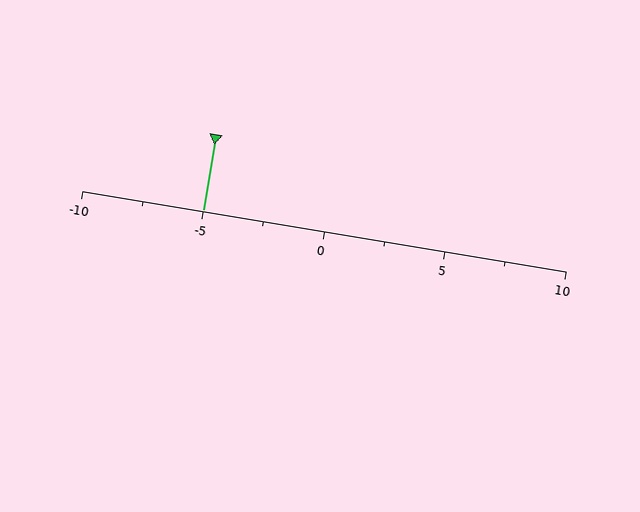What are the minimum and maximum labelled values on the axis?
The axis runs from -10 to 10.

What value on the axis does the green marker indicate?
The marker indicates approximately -5.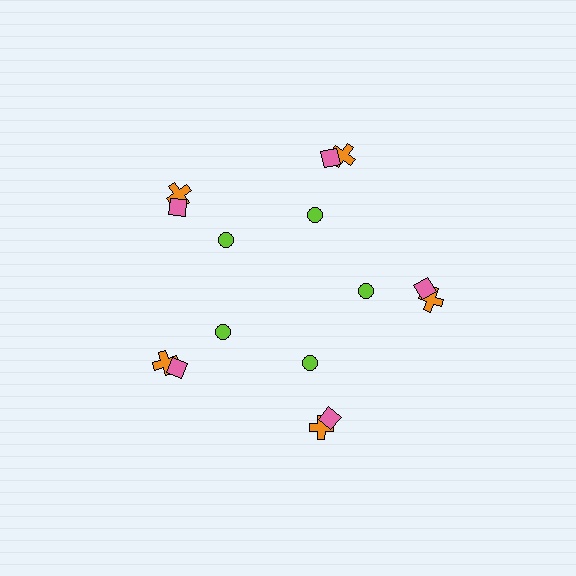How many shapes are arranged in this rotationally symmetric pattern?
There are 15 shapes, arranged in 5 groups of 3.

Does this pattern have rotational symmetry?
Yes, this pattern has 5-fold rotational symmetry. It looks the same after rotating 72 degrees around the center.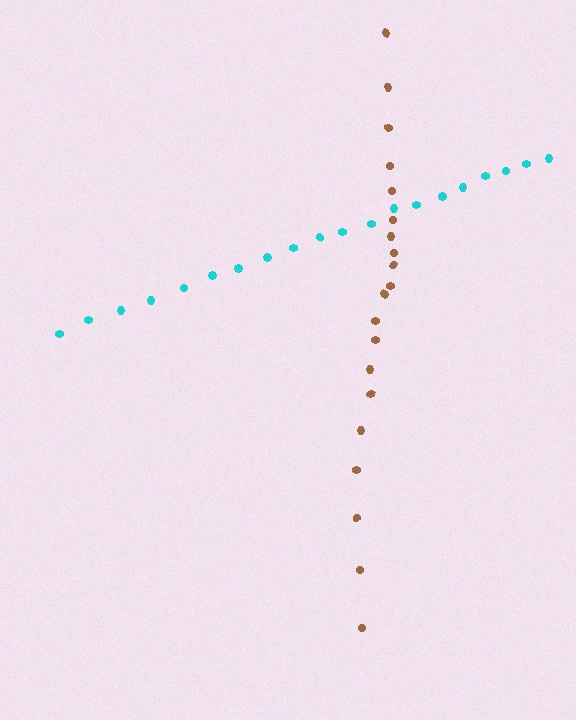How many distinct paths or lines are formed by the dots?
There are 2 distinct paths.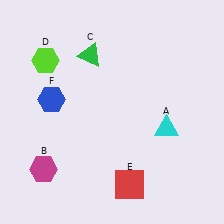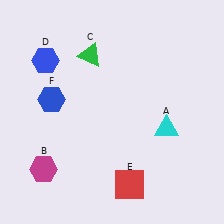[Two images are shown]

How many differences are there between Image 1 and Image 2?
There is 1 difference between the two images.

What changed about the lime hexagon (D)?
In Image 1, D is lime. In Image 2, it changed to blue.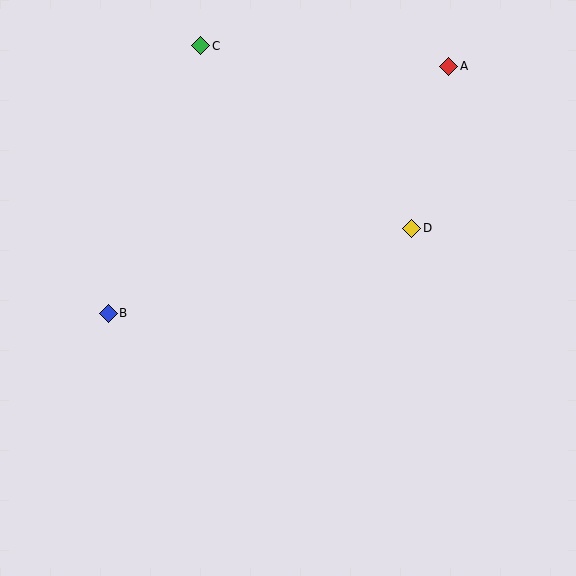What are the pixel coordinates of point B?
Point B is at (108, 313).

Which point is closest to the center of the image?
Point D at (412, 228) is closest to the center.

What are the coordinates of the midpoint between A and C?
The midpoint between A and C is at (325, 56).